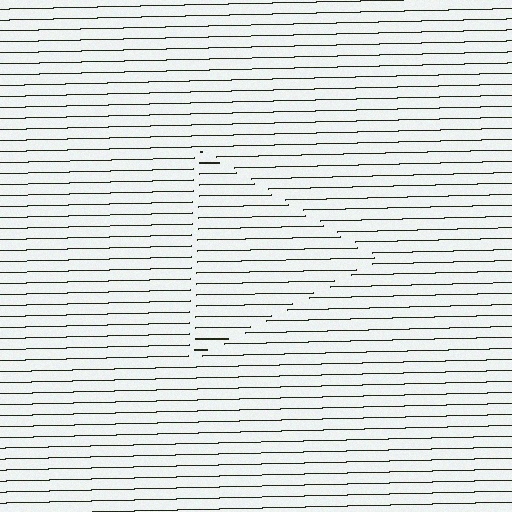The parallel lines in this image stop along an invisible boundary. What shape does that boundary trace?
An illusory triangle. The interior of the shape contains the same grating, shifted by half a period — the contour is defined by the phase discontinuity where line-ends from the inner and outer gratings abut.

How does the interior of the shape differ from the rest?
The interior of the shape contains the same grating, shifted by half a period — the contour is defined by the phase discontinuity where line-ends from the inner and outer gratings abut.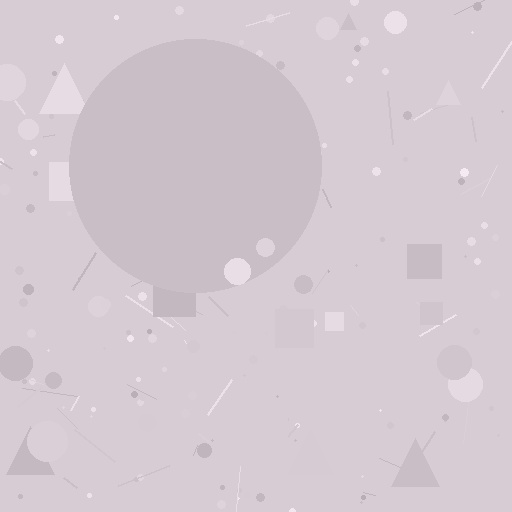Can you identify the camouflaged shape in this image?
The camouflaged shape is a circle.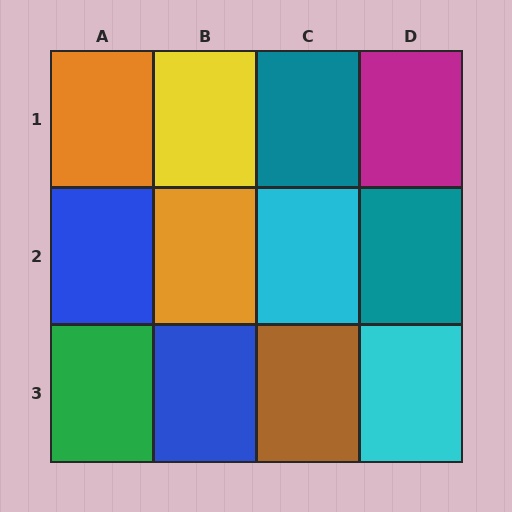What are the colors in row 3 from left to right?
Green, blue, brown, cyan.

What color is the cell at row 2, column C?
Cyan.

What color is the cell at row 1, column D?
Magenta.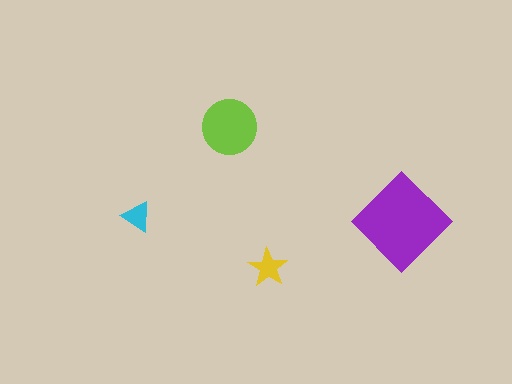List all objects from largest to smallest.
The purple diamond, the lime circle, the yellow star, the cyan triangle.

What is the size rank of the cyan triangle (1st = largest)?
4th.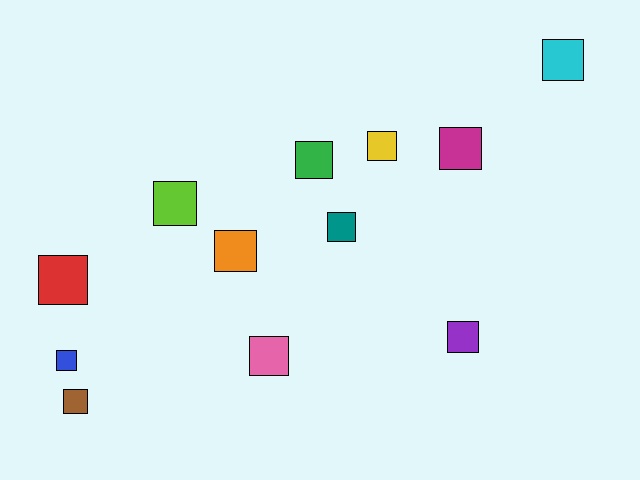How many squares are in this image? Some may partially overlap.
There are 12 squares.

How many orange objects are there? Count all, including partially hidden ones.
There is 1 orange object.